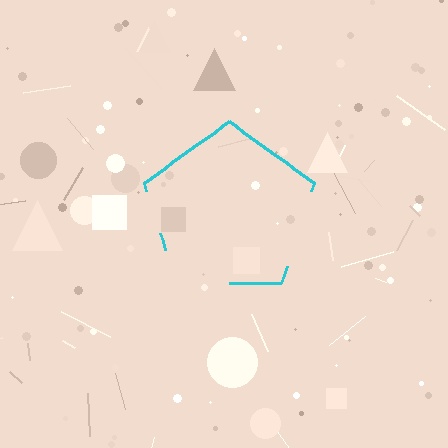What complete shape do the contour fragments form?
The contour fragments form a pentagon.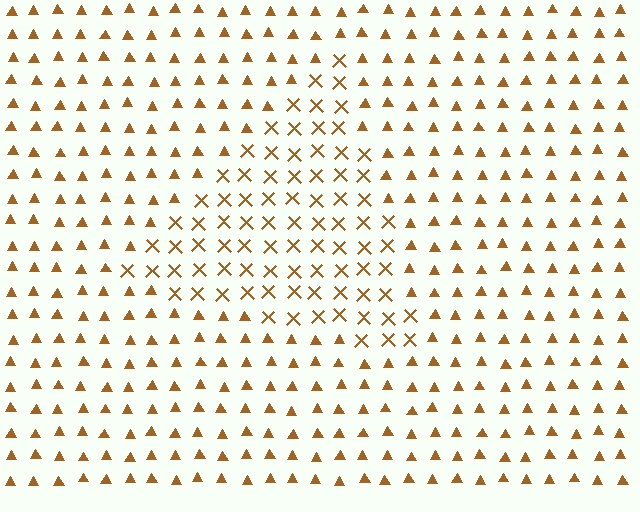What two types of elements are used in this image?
The image uses X marks inside the triangle region and triangles outside it.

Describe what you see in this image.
The image is filled with small brown elements arranged in a uniform grid. A triangle-shaped region contains X marks, while the surrounding area contains triangles. The boundary is defined purely by the change in element shape.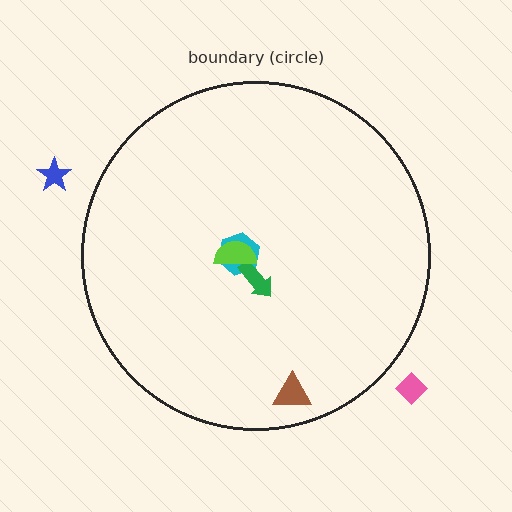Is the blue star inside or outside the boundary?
Outside.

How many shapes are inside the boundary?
4 inside, 2 outside.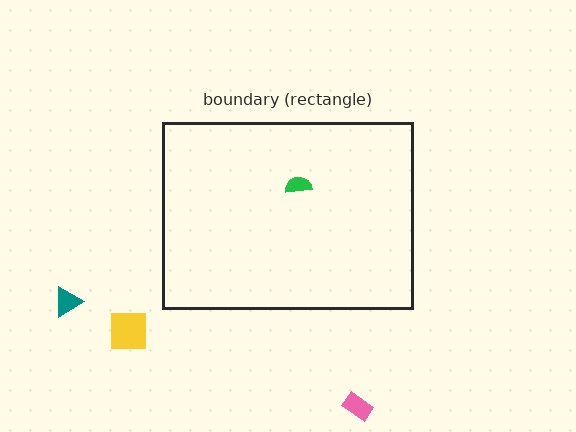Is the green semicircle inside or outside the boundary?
Inside.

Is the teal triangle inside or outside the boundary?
Outside.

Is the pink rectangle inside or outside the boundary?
Outside.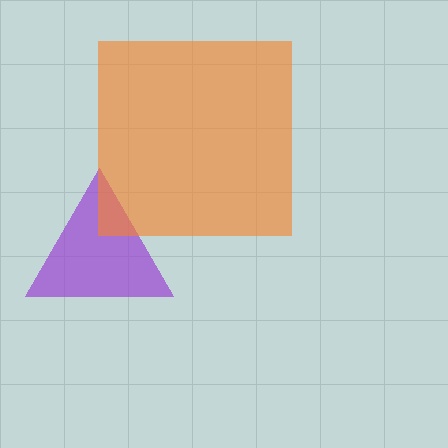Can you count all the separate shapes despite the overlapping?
Yes, there are 2 separate shapes.